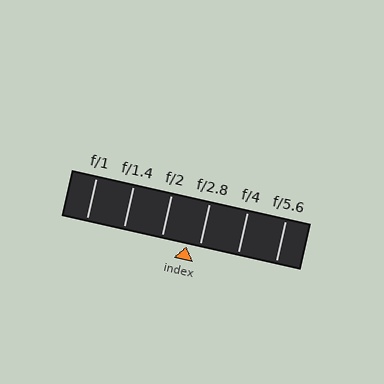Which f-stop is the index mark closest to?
The index mark is closest to f/2.8.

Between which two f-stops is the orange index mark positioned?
The index mark is between f/2 and f/2.8.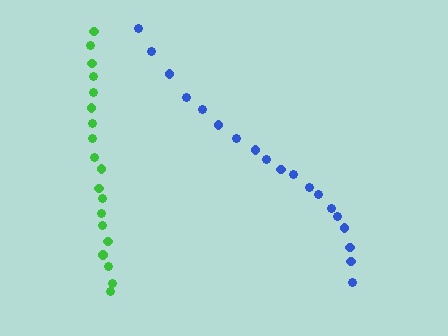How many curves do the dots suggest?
There are 2 distinct paths.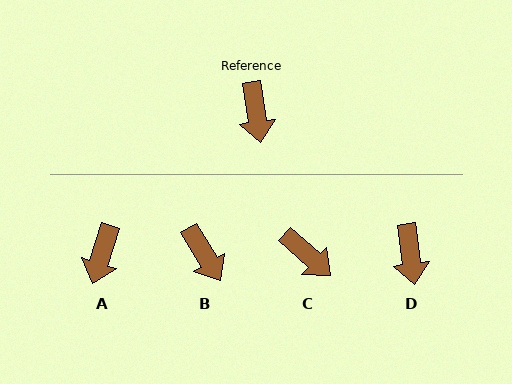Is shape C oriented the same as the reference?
No, it is off by about 40 degrees.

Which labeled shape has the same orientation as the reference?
D.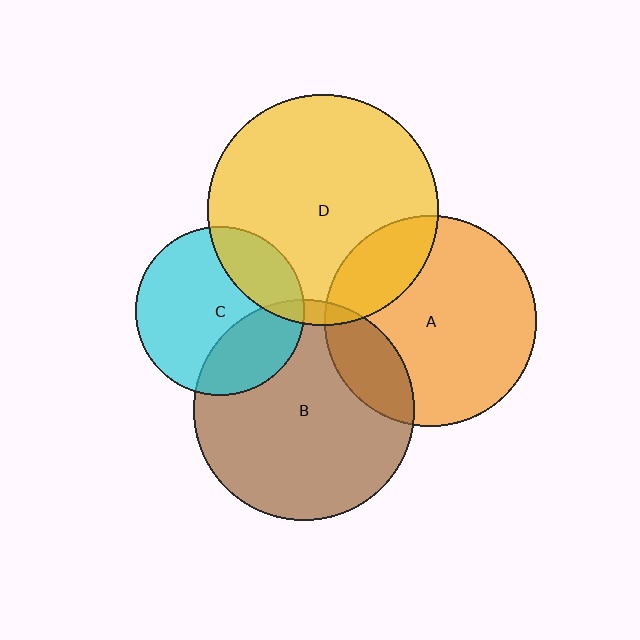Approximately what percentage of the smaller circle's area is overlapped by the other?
Approximately 20%.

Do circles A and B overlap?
Yes.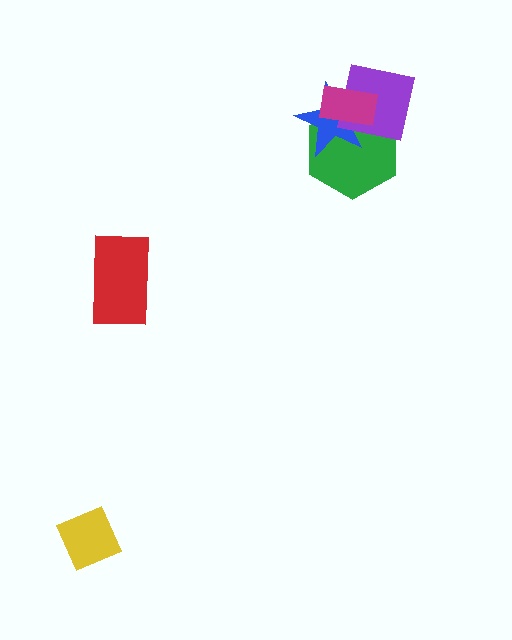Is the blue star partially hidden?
Yes, it is partially covered by another shape.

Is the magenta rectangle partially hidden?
No, no other shape covers it.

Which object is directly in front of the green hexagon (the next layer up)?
The blue star is directly in front of the green hexagon.